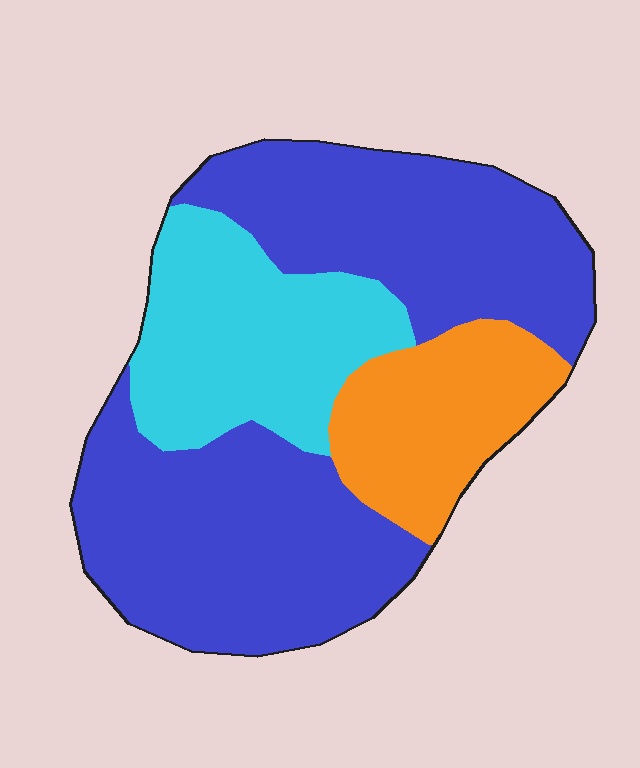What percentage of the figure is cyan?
Cyan takes up about one quarter (1/4) of the figure.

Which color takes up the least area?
Orange, at roughly 15%.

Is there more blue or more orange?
Blue.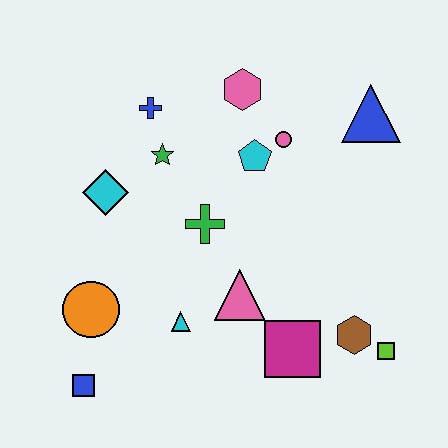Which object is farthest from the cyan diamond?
The lime square is farthest from the cyan diamond.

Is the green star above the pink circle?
No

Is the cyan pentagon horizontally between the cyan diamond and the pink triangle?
No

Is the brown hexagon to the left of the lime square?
Yes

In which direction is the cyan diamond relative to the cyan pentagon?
The cyan diamond is to the left of the cyan pentagon.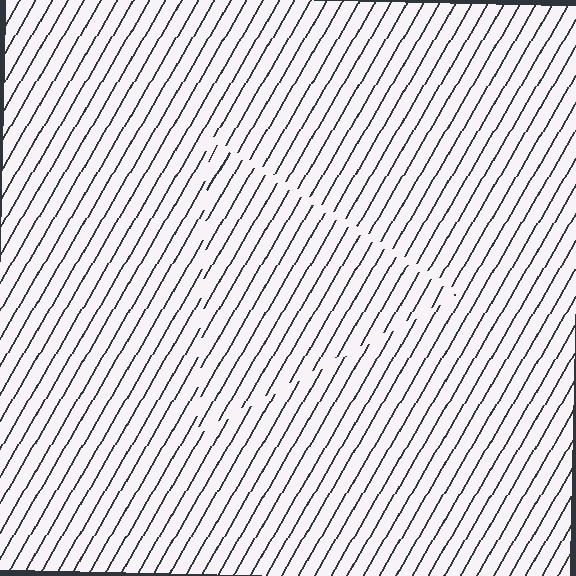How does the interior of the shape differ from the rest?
The interior of the shape contains the same grating, shifted by half a period — the contour is defined by the phase discontinuity where line-ends from the inner and outer gratings abut.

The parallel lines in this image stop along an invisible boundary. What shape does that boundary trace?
An illusory triangle. The interior of the shape contains the same grating, shifted by half a period — the contour is defined by the phase discontinuity where line-ends from the inner and outer gratings abut.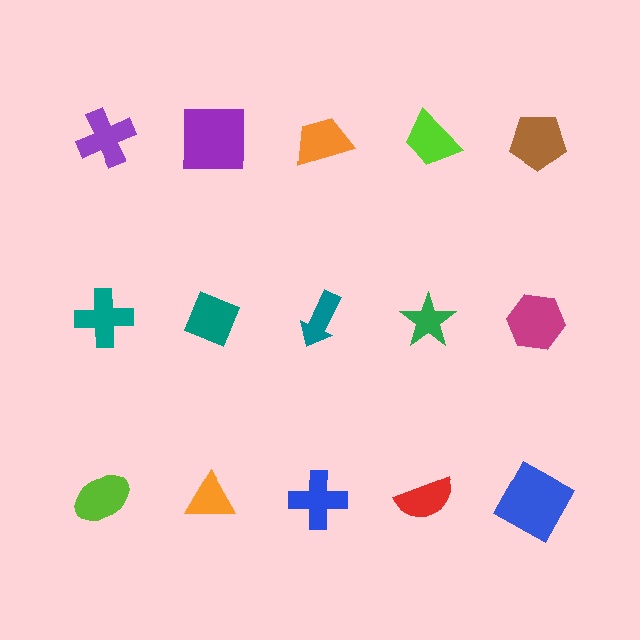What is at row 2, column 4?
A green star.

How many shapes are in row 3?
5 shapes.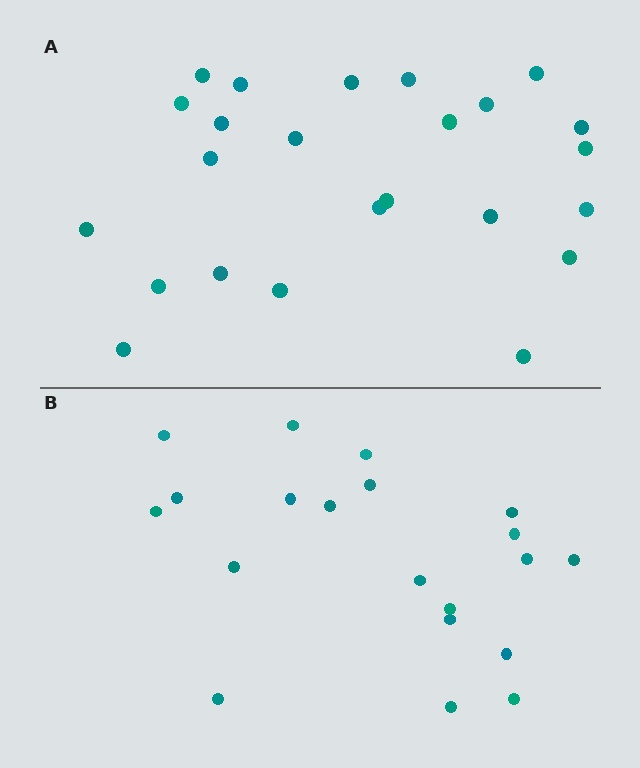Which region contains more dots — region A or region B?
Region A (the top region) has more dots.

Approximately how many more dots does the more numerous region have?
Region A has about 4 more dots than region B.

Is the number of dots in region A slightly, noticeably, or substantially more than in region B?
Region A has only slightly more — the two regions are fairly close. The ratio is roughly 1.2 to 1.